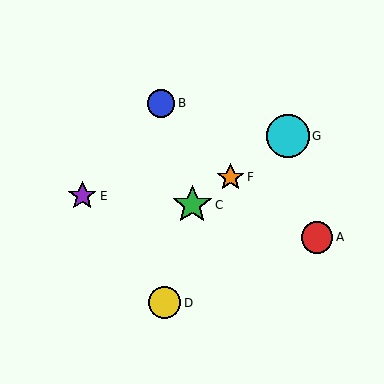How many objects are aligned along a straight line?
3 objects (C, F, G) are aligned along a straight line.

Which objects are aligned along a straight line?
Objects C, F, G are aligned along a straight line.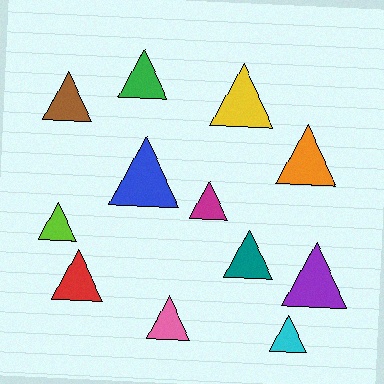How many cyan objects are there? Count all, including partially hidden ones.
There is 1 cyan object.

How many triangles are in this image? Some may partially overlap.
There are 12 triangles.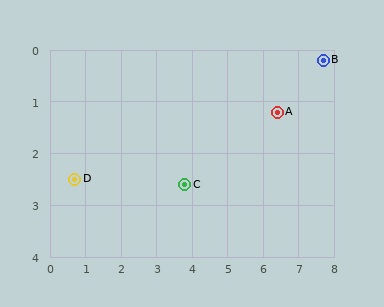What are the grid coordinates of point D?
Point D is at approximately (0.7, 2.5).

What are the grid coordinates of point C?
Point C is at approximately (3.8, 2.6).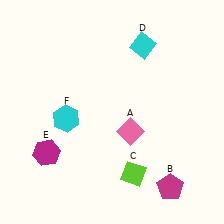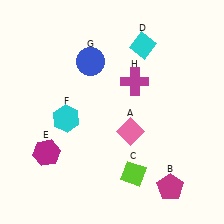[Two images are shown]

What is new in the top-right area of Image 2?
A magenta cross (H) was added in the top-right area of Image 2.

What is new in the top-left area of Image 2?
A blue circle (G) was added in the top-left area of Image 2.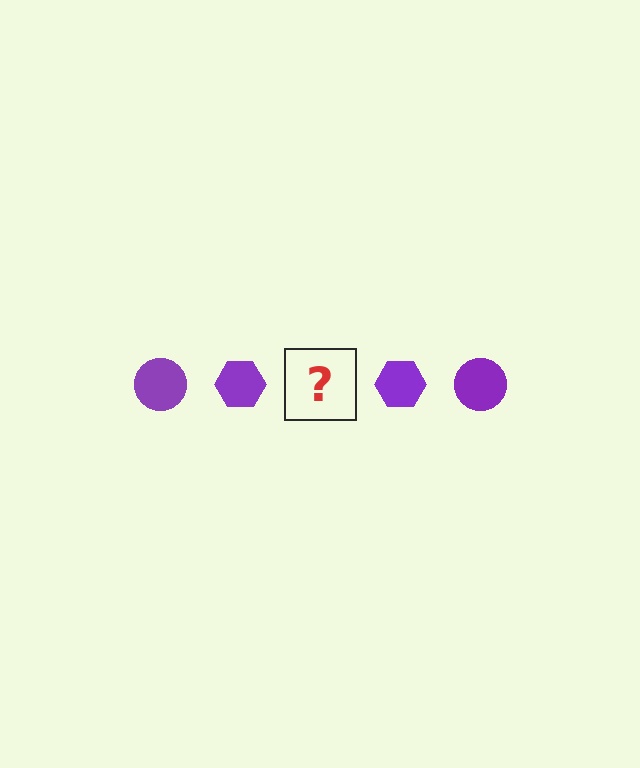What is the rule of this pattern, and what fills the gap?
The rule is that the pattern cycles through circle, hexagon shapes in purple. The gap should be filled with a purple circle.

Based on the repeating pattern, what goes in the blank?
The blank should be a purple circle.